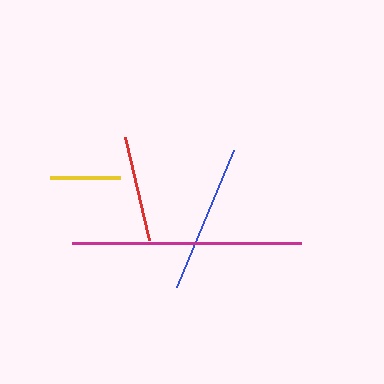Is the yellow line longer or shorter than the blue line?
The blue line is longer than the yellow line.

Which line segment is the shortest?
The yellow line is the shortest at approximately 71 pixels.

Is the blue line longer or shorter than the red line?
The blue line is longer than the red line.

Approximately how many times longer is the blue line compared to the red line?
The blue line is approximately 1.4 times the length of the red line.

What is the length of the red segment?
The red segment is approximately 105 pixels long.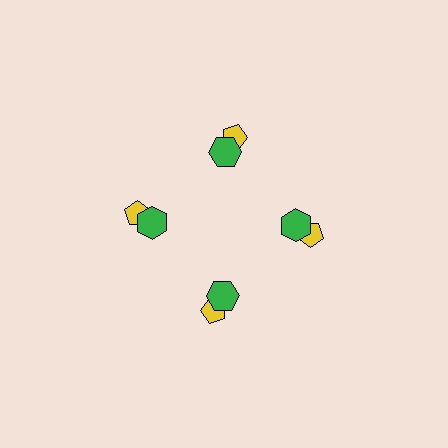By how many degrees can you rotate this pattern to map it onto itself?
The pattern maps onto itself every 90 degrees of rotation.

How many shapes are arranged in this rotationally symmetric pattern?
There are 8 shapes, arranged in 4 groups of 2.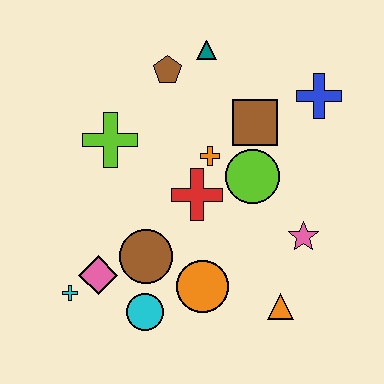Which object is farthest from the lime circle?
The cyan cross is farthest from the lime circle.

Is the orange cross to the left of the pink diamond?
No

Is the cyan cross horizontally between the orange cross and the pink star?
No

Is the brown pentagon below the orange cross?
No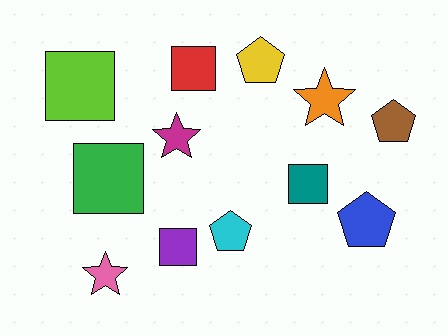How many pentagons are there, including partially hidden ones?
There are 4 pentagons.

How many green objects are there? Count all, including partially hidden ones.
There is 1 green object.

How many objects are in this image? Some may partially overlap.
There are 12 objects.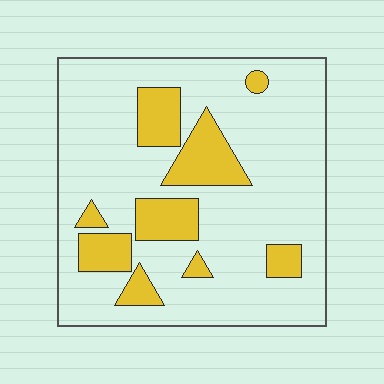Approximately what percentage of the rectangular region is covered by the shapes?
Approximately 20%.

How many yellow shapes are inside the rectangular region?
9.